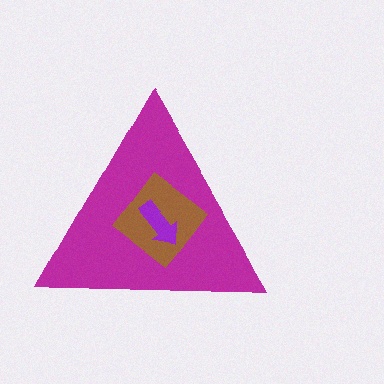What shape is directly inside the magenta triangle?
The brown diamond.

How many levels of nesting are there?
3.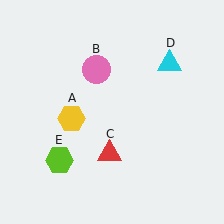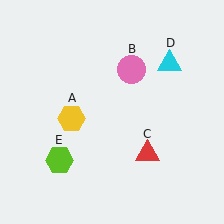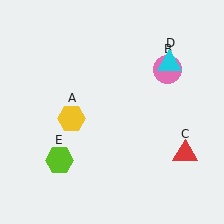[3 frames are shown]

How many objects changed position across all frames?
2 objects changed position: pink circle (object B), red triangle (object C).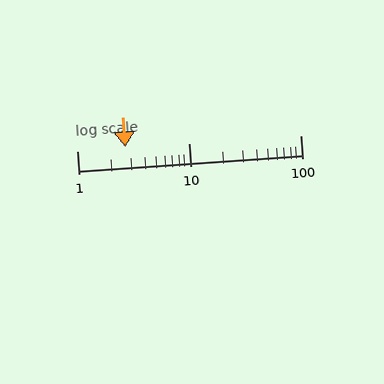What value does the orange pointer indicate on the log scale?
The pointer indicates approximately 2.7.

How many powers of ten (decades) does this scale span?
The scale spans 2 decades, from 1 to 100.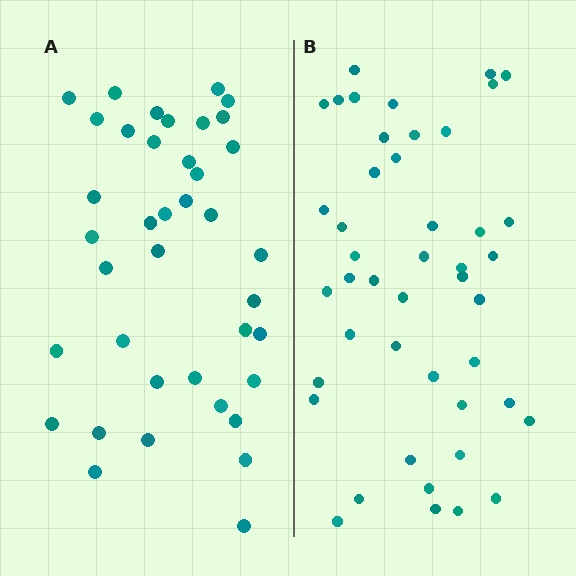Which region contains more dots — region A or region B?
Region B (the right region) has more dots.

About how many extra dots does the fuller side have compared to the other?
Region B has about 6 more dots than region A.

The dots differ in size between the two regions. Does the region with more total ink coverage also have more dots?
No. Region A has more total ink coverage because its dots are larger, but region B actually contains more individual dots. Total area can be misleading — the number of items is what matters here.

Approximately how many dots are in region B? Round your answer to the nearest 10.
About 40 dots. (The exact count is 45, which rounds to 40.)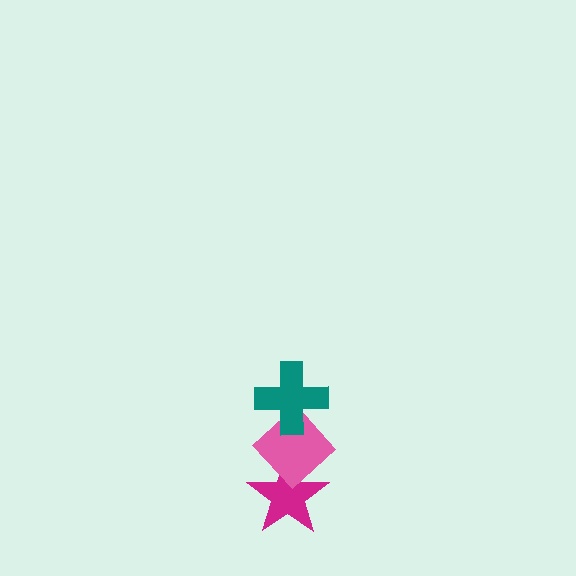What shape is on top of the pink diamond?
The teal cross is on top of the pink diamond.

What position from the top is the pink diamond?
The pink diamond is 2nd from the top.